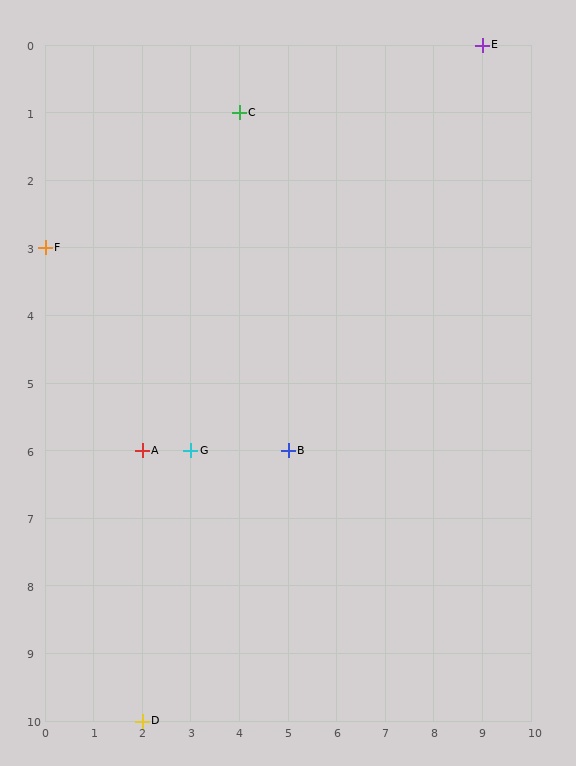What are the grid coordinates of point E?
Point E is at grid coordinates (9, 0).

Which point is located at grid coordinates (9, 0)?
Point E is at (9, 0).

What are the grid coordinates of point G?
Point G is at grid coordinates (3, 6).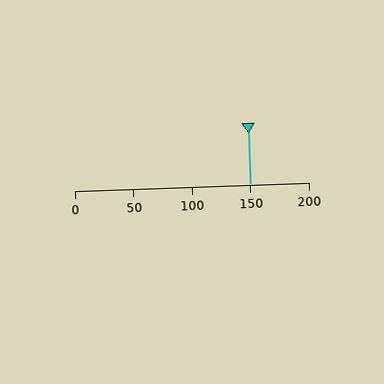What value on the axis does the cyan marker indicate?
The marker indicates approximately 150.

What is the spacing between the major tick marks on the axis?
The major ticks are spaced 50 apart.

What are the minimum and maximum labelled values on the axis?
The axis runs from 0 to 200.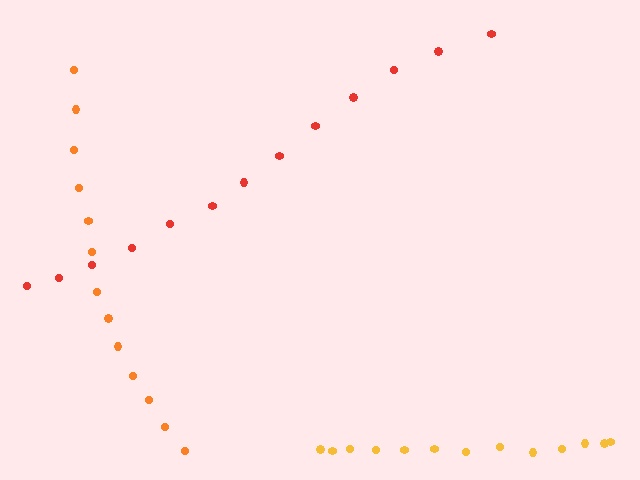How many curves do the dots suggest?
There are 3 distinct paths.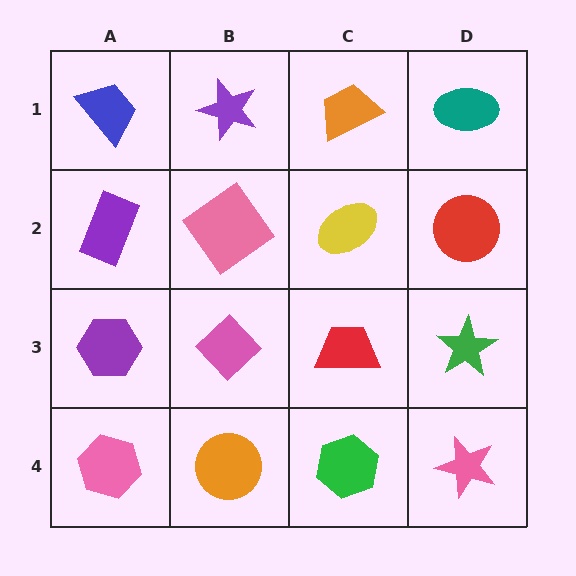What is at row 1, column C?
An orange trapezoid.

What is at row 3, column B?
A pink diamond.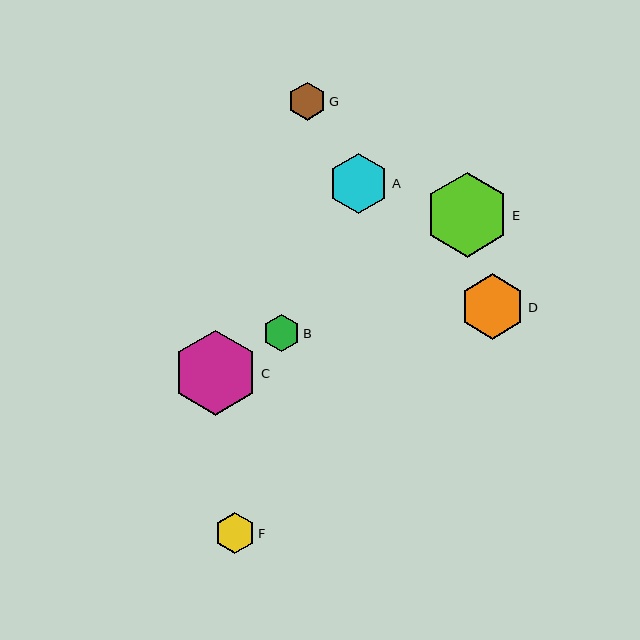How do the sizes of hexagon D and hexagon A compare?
Hexagon D and hexagon A are approximately the same size.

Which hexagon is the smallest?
Hexagon B is the smallest with a size of approximately 37 pixels.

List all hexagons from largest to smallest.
From largest to smallest: C, E, D, A, F, G, B.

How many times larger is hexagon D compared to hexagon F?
Hexagon D is approximately 1.6 times the size of hexagon F.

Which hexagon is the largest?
Hexagon C is the largest with a size of approximately 85 pixels.